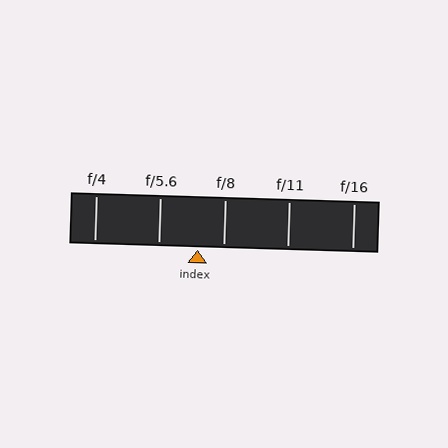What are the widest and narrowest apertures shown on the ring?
The widest aperture shown is f/4 and the narrowest is f/16.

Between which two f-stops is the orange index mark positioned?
The index mark is between f/5.6 and f/8.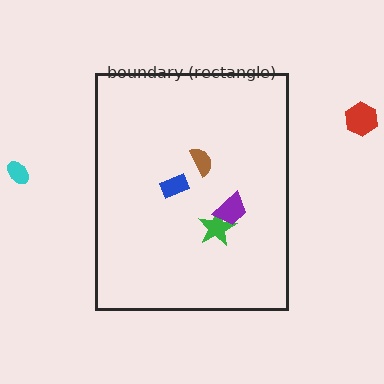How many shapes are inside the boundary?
4 inside, 2 outside.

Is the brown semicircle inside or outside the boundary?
Inside.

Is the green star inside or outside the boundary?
Inside.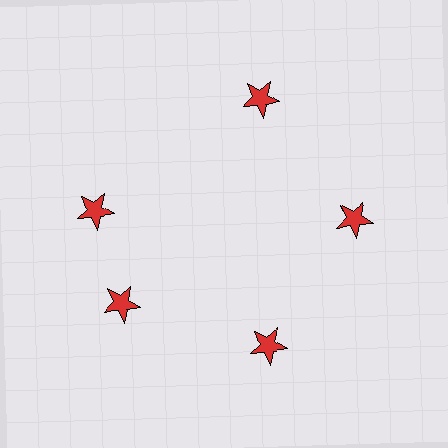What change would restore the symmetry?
The symmetry would be restored by rotating it back into even spacing with its neighbors so that all 5 stars sit at equal angles and equal distance from the center.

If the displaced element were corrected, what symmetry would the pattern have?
It would have 5-fold rotational symmetry — the pattern would map onto itself every 72 degrees.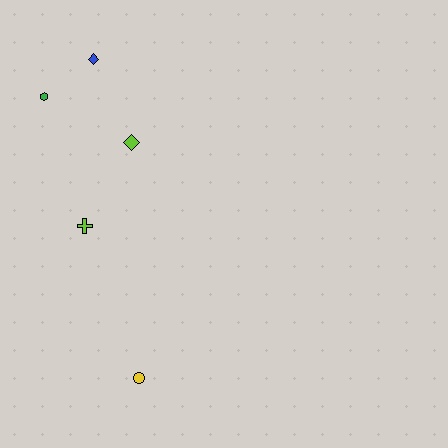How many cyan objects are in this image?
There are no cyan objects.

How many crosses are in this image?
There is 1 cross.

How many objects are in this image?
There are 5 objects.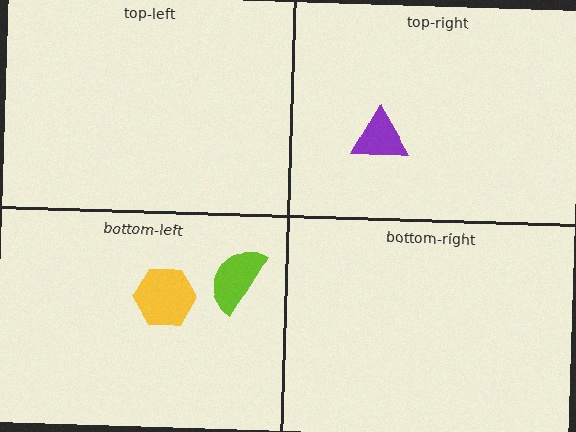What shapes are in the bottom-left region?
The yellow hexagon, the lime semicircle.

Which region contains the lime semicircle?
The bottom-left region.